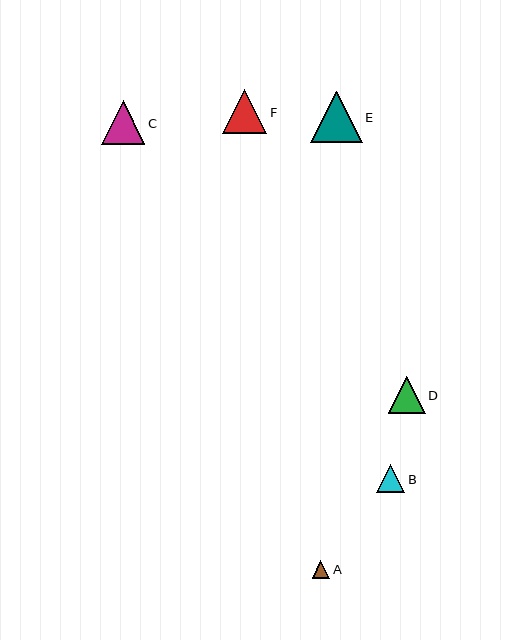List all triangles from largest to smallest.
From largest to smallest: E, F, C, D, B, A.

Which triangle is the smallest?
Triangle A is the smallest with a size of approximately 17 pixels.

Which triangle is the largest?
Triangle E is the largest with a size of approximately 52 pixels.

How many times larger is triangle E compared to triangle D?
Triangle E is approximately 1.4 times the size of triangle D.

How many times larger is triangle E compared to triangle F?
Triangle E is approximately 1.2 times the size of triangle F.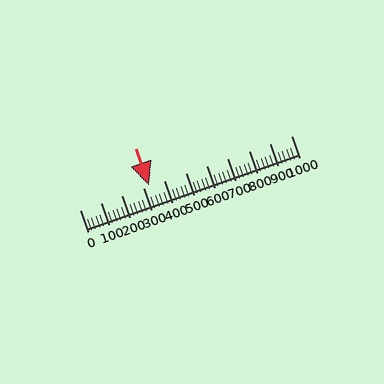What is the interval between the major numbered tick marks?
The major tick marks are spaced 100 units apart.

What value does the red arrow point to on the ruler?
The red arrow points to approximately 328.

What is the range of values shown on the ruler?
The ruler shows values from 0 to 1000.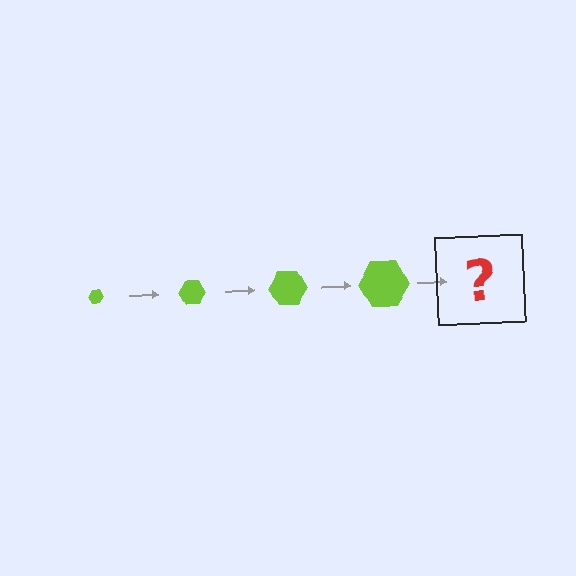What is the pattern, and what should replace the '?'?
The pattern is that the hexagon gets progressively larger each step. The '?' should be a lime hexagon, larger than the previous one.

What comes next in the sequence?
The next element should be a lime hexagon, larger than the previous one.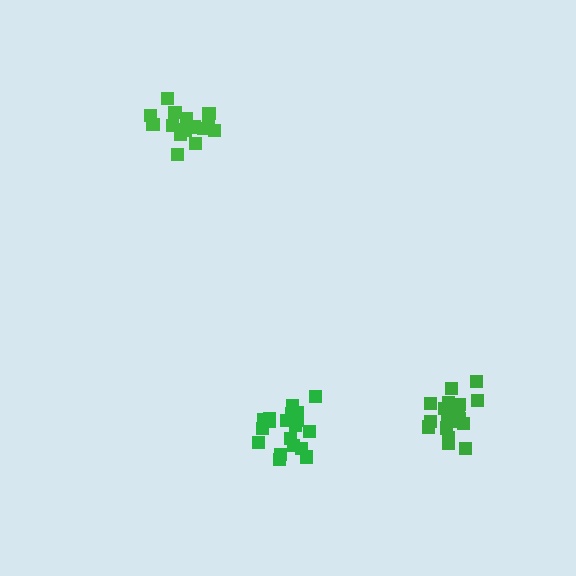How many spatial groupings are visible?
There are 3 spatial groupings.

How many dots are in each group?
Group 1: 19 dots, Group 2: 20 dots, Group 3: 17 dots (56 total).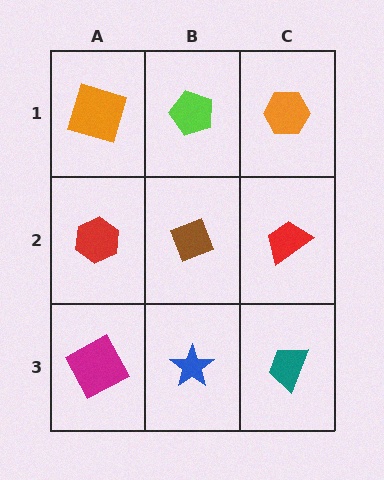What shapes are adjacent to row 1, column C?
A red trapezoid (row 2, column C), a lime pentagon (row 1, column B).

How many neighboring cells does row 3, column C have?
2.